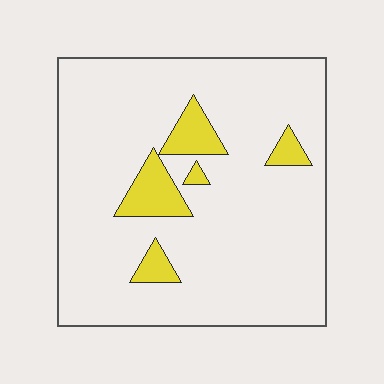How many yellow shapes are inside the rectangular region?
5.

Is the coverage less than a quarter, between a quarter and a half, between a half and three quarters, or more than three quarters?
Less than a quarter.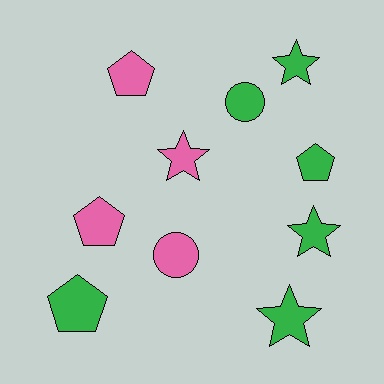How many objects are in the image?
There are 10 objects.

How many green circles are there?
There is 1 green circle.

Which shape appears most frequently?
Star, with 4 objects.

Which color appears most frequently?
Green, with 6 objects.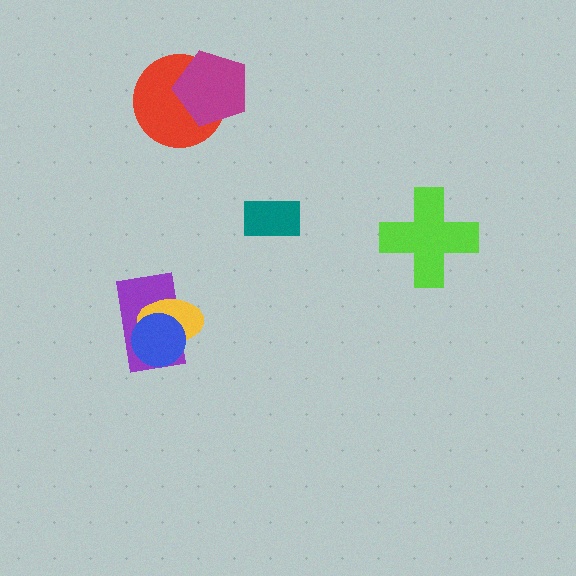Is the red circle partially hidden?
Yes, it is partially covered by another shape.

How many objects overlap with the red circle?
1 object overlaps with the red circle.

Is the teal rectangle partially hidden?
No, no other shape covers it.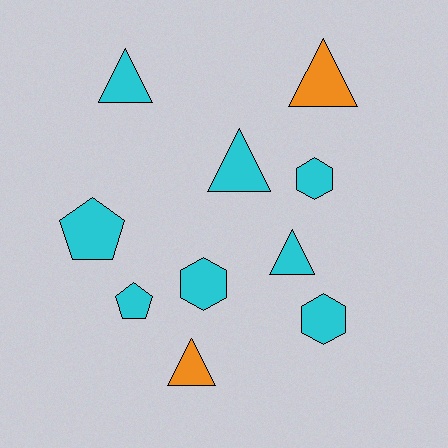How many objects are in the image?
There are 10 objects.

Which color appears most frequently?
Cyan, with 8 objects.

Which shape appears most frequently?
Triangle, with 5 objects.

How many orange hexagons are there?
There are no orange hexagons.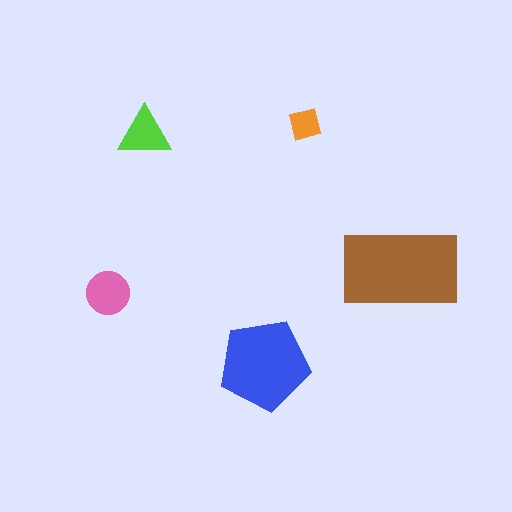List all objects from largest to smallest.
The brown rectangle, the blue pentagon, the pink circle, the lime triangle, the orange square.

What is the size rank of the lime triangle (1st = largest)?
4th.